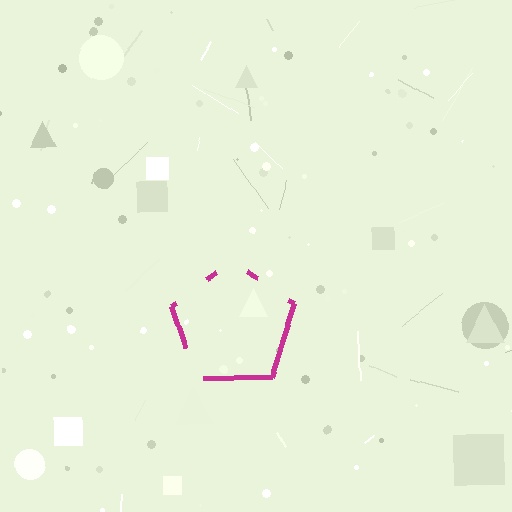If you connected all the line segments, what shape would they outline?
They would outline a pentagon.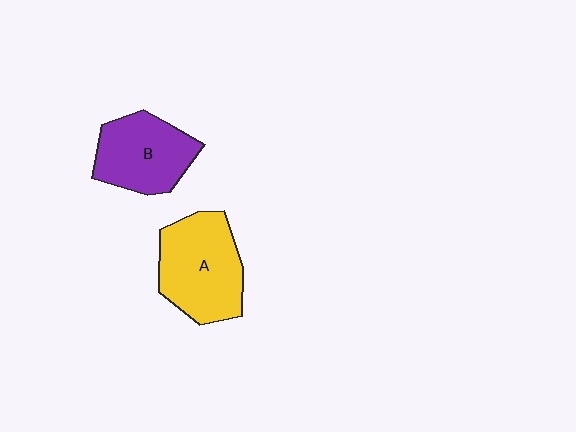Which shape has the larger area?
Shape A (yellow).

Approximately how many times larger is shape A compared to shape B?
Approximately 1.2 times.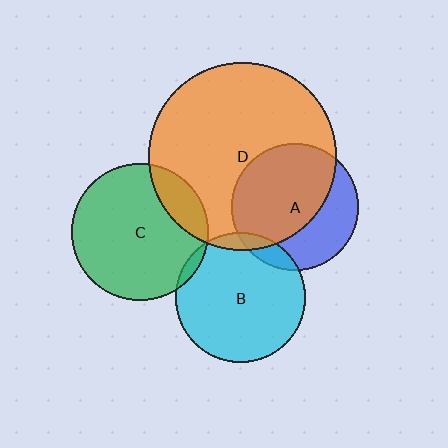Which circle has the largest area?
Circle D (orange).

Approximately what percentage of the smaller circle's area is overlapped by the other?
Approximately 5%.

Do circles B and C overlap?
Yes.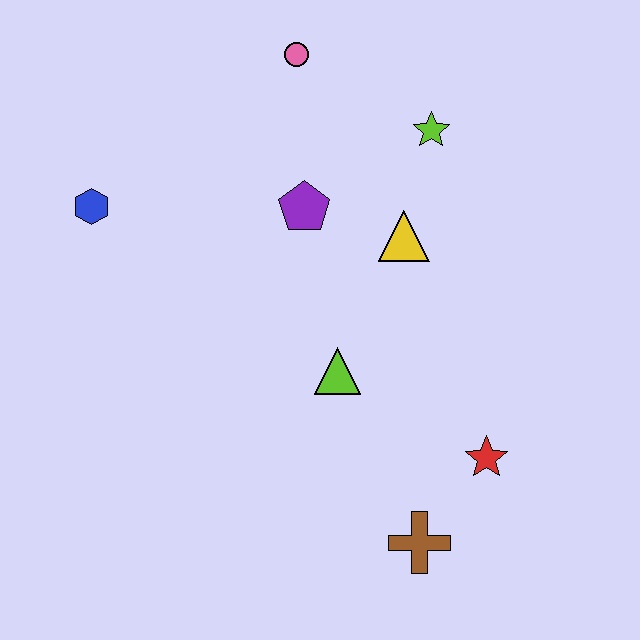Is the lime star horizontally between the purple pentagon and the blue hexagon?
No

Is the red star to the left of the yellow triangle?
No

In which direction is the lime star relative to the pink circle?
The lime star is to the right of the pink circle.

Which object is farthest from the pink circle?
The brown cross is farthest from the pink circle.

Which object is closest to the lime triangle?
The yellow triangle is closest to the lime triangle.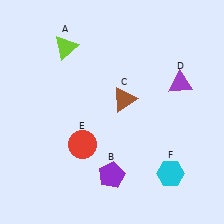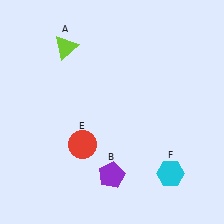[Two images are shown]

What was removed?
The brown triangle (C), the purple triangle (D) were removed in Image 2.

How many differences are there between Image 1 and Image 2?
There are 2 differences between the two images.